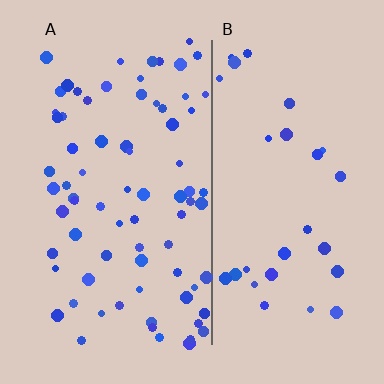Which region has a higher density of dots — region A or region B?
A (the left).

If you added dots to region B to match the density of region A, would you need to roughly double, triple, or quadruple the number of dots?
Approximately triple.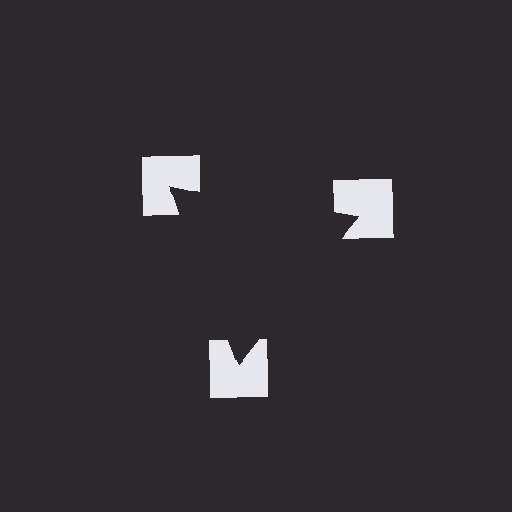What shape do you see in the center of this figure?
An illusory triangle — its edges are inferred from the aligned wedge cuts in the notched squares, not physically drawn.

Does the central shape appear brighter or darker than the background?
It typically appears slightly darker than the background, even though no actual brightness change is drawn.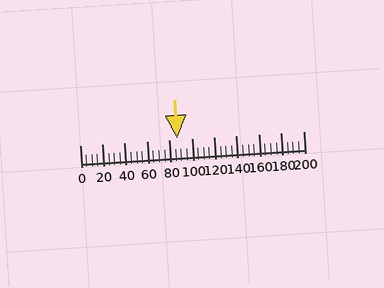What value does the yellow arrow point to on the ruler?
The yellow arrow points to approximately 87.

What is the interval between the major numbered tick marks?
The major tick marks are spaced 20 units apart.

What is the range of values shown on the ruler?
The ruler shows values from 0 to 200.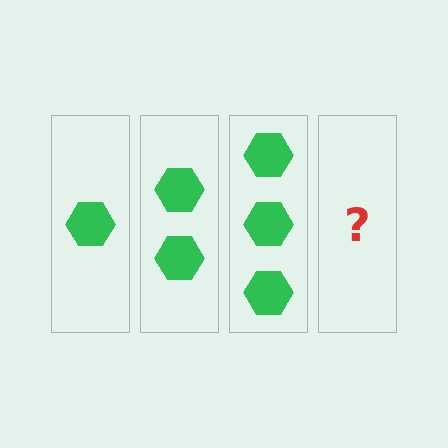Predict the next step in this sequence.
The next step is 4 hexagons.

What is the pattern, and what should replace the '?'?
The pattern is that each step adds one more hexagon. The '?' should be 4 hexagons.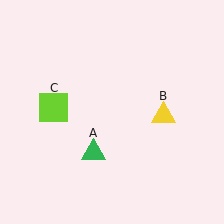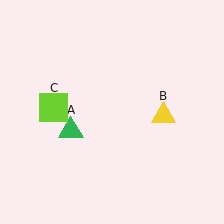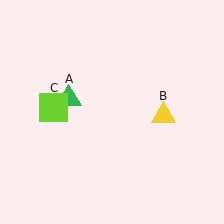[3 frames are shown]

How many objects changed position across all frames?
1 object changed position: green triangle (object A).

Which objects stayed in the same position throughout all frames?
Yellow triangle (object B) and lime square (object C) remained stationary.